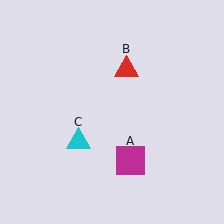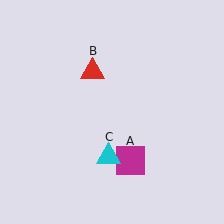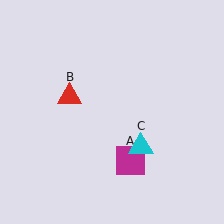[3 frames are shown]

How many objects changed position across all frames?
2 objects changed position: red triangle (object B), cyan triangle (object C).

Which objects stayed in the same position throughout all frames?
Magenta square (object A) remained stationary.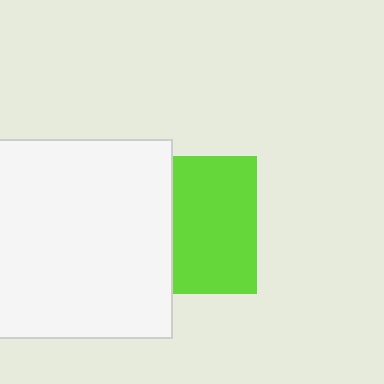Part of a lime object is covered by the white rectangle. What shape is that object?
It is a square.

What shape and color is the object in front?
The object in front is a white rectangle.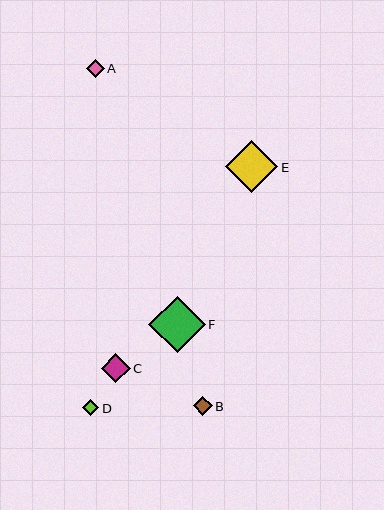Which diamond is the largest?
Diamond F is the largest with a size of approximately 56 pixels.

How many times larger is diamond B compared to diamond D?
Diamond B is approximately 1.1 times the size of diamond D.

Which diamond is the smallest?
Diamond D is the smallest with a size of approximately 17 pixels.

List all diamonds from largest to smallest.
From largest to smallest: F, E, C, B, A, D.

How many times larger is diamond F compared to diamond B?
Diamond F is approximately 3.0 times the size of diamond B.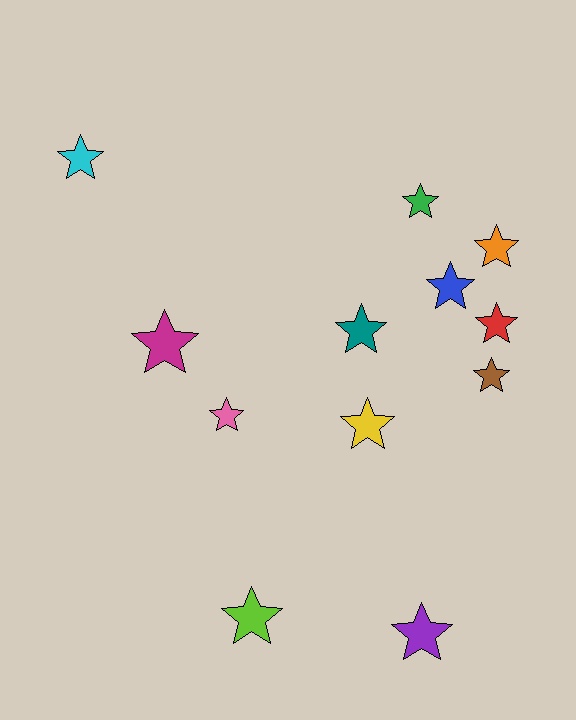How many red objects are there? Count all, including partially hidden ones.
There is 1 red object.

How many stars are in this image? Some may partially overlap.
There are 12 stars.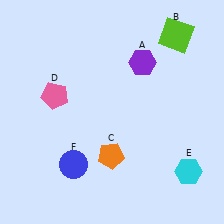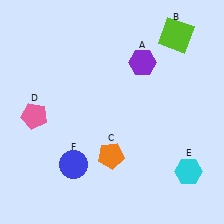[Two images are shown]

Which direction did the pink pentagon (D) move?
The pink pentagon (D) moved left.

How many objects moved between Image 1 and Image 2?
1 object moved between the two images.